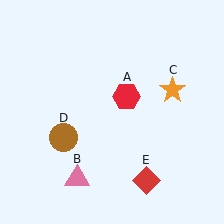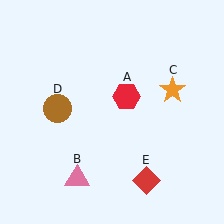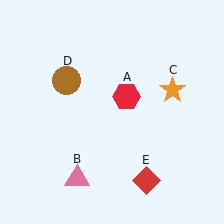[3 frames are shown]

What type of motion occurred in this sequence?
The brown circle (object D) rotated clockwise around the center of the scene.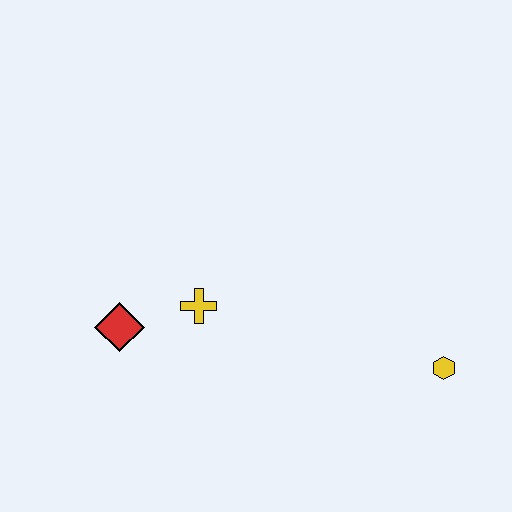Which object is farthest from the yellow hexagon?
The red diamond is farthest from the yellow hexagon.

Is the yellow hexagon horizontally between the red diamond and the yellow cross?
No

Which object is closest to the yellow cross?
The red diamond is closest to the yellow cross.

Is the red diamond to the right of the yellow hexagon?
No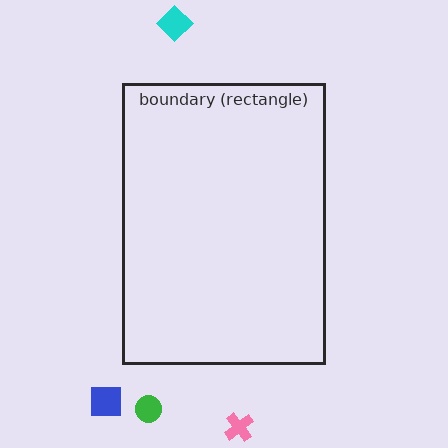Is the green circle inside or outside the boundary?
Outside.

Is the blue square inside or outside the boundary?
Outside.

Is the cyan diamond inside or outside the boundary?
Outside.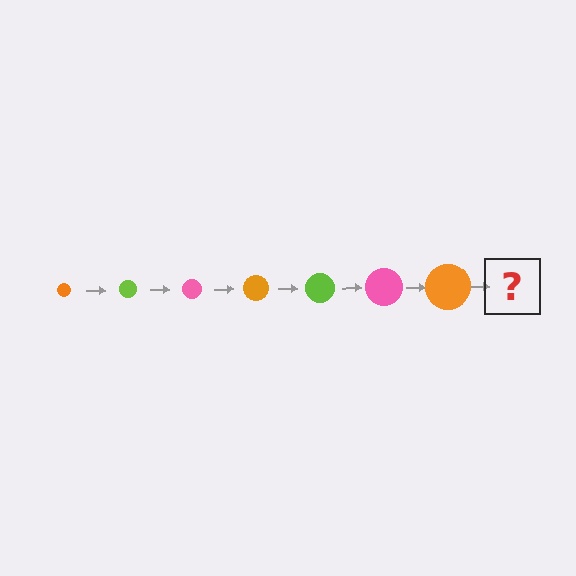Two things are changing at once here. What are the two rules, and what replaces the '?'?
The two rules are that the circle grows larger each step and the color cycles through orange, lime, and pink. The '?' should be a lime circle, larger than the previous one.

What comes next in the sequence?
The next element should be a lime circle, larger than the previous one.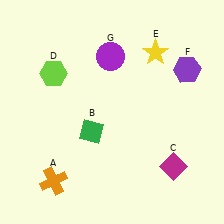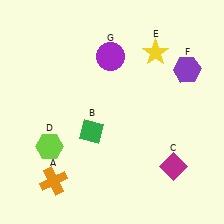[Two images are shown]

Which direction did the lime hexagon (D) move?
The lime hexagon (D) moved down.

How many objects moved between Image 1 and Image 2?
1 object moved between the two images.